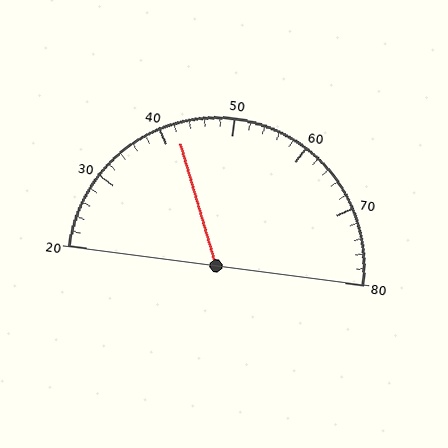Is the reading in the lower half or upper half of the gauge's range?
The reading is in the lower half of the range (20 to 80).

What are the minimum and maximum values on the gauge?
The gauge ranges from 20 to 80.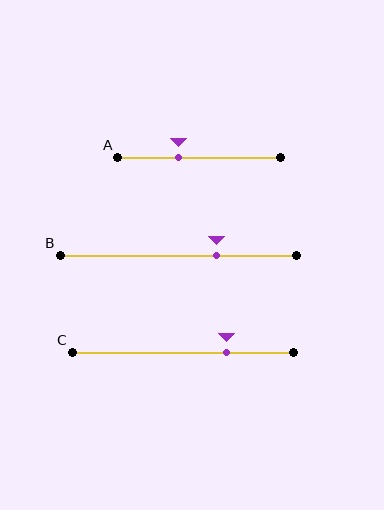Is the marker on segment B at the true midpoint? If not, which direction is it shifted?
No, the marker on segment B is shifted to the right by about 16% of the segment length.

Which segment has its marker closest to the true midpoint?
Segment A has its marker closest to the true midpoint.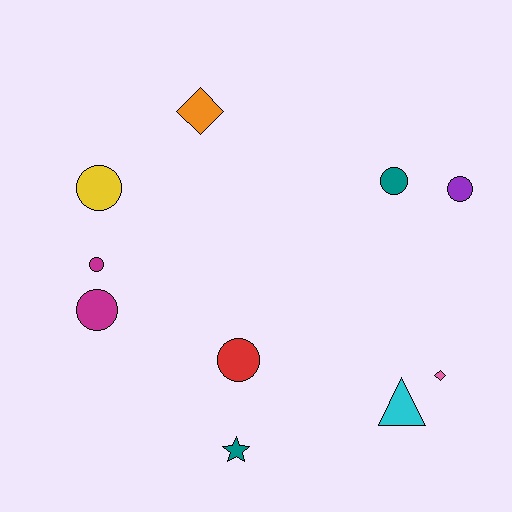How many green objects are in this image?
There are no green objects.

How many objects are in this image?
There are 10 objects.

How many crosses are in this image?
There are no crosses.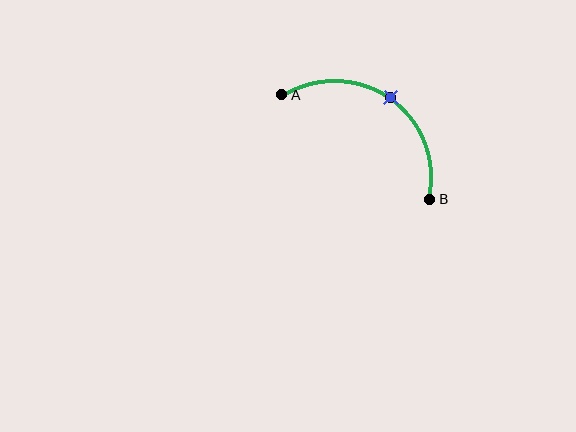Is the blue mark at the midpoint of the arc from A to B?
Yes. The blue mark lies on the arc at equal arc-length from both A and B — it is the arc midpoint.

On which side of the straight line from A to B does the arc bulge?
The arc bulges above and to the right of the straight line connecting A and B.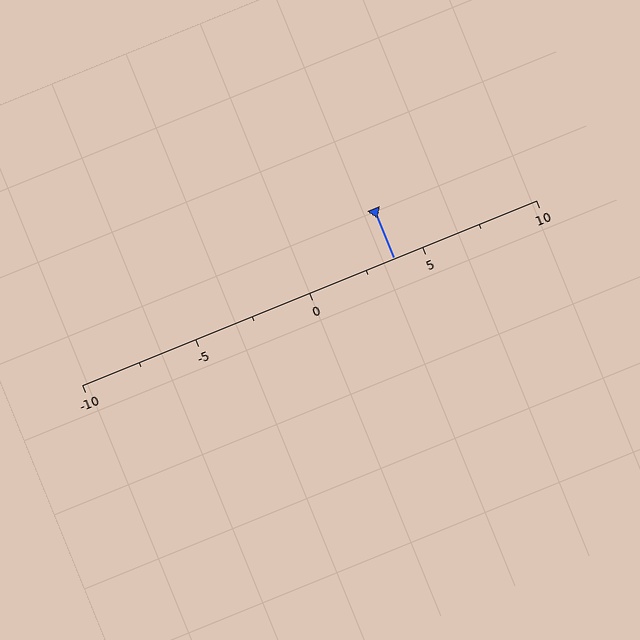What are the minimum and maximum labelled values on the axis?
The axis runs from -10 to 10.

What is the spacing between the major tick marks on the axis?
The major ticks are spaced 5 apart.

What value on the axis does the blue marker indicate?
The marker indicates approximately 3.8.